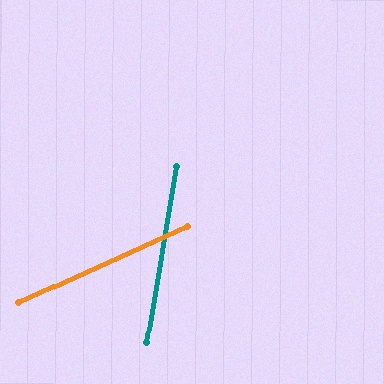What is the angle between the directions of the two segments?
Approximately 56 degrees.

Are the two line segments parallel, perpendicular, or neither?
Neither parallel nor perpendicular — they differ by about 56°.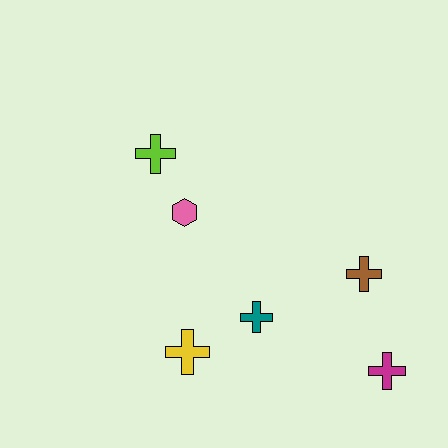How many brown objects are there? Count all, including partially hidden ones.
There is 1 brown object.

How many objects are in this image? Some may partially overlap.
There are 6 objects.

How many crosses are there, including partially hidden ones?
There are 5 crosses.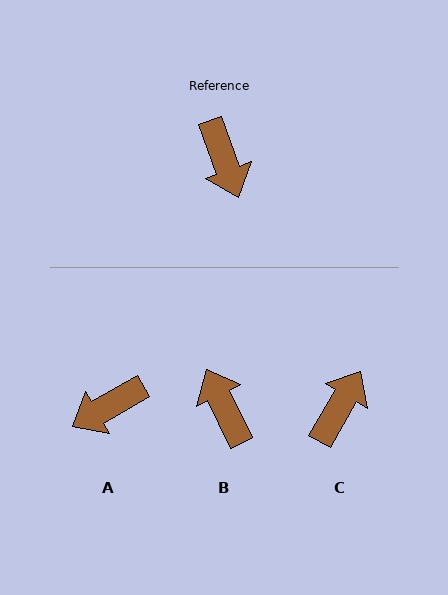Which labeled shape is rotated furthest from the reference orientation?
B, about 174 degrees away.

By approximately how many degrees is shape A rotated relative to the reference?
Approximately 81 degrees clockwise.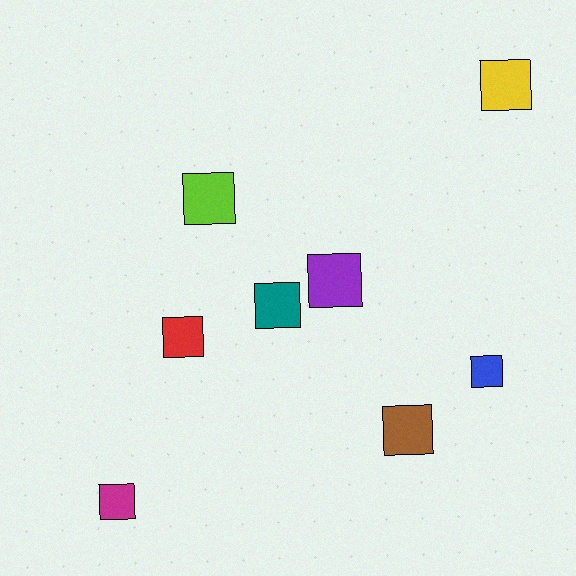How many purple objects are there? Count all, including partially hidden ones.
There is 1 purple object.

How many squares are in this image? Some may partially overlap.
There are 8 squares.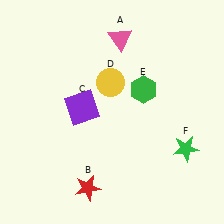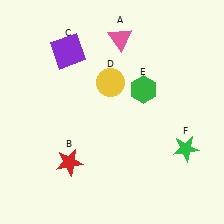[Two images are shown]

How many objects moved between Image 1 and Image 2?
2 objects moved between the two images.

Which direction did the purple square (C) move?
The purple square (C) moved up.